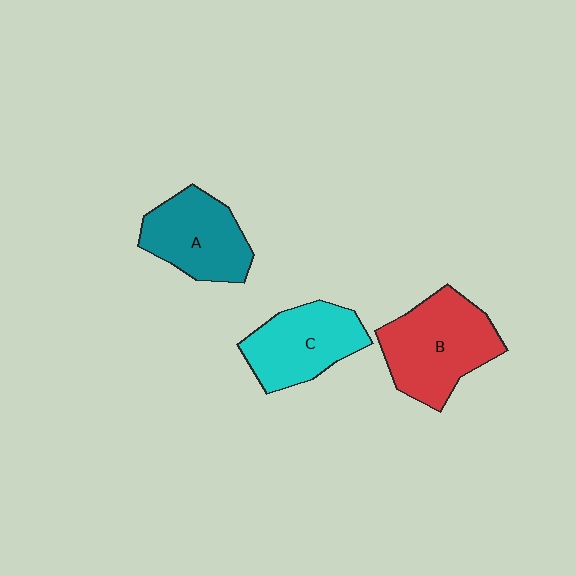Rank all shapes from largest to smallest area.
From largest to smallest: B (red), C (cyan), A (teal).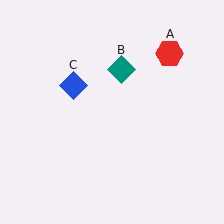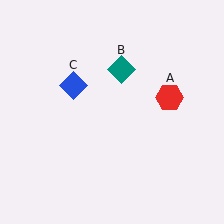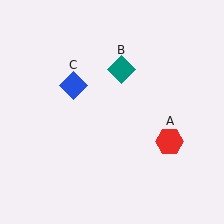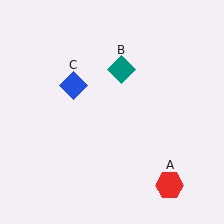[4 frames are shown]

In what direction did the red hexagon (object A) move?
The red hexagon (object A) moved down.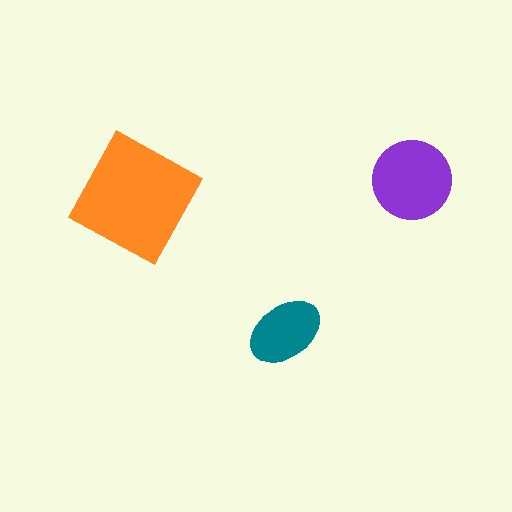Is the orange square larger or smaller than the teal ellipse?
Larger.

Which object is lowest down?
The teal ellipse is bottommost.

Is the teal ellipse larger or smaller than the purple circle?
Smaller.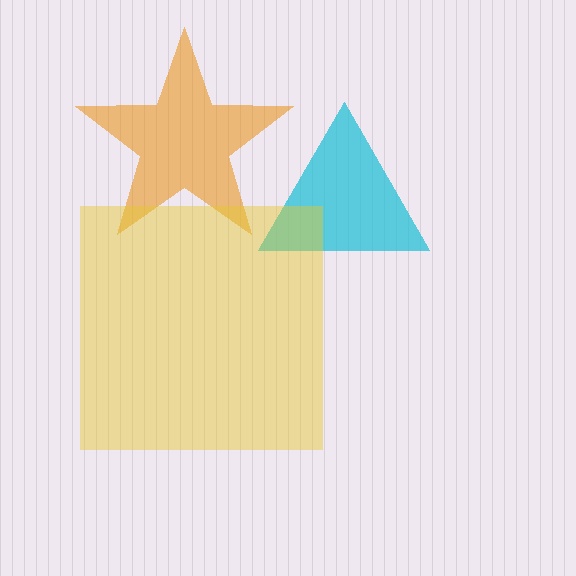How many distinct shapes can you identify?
There are 3 distinct shapes: a cyan triangle, an orange star, a yellow square.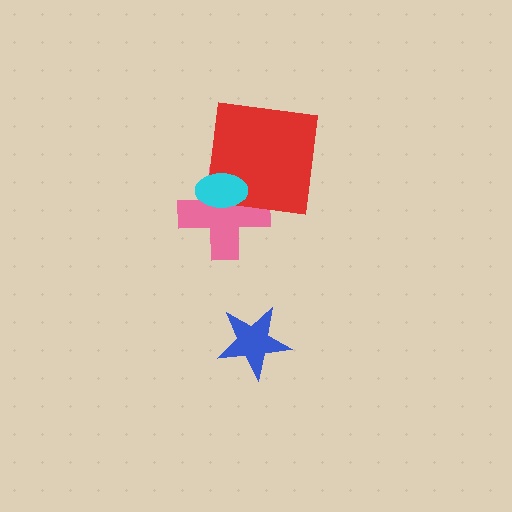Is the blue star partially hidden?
No, no other shape covers it.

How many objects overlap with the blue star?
0 objects overlap with the blue star.